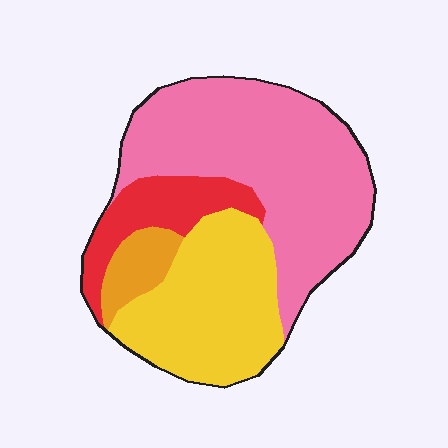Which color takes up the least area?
Orange, at roughly 5%.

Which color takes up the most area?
Pink, at roughly 50%.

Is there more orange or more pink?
Pink.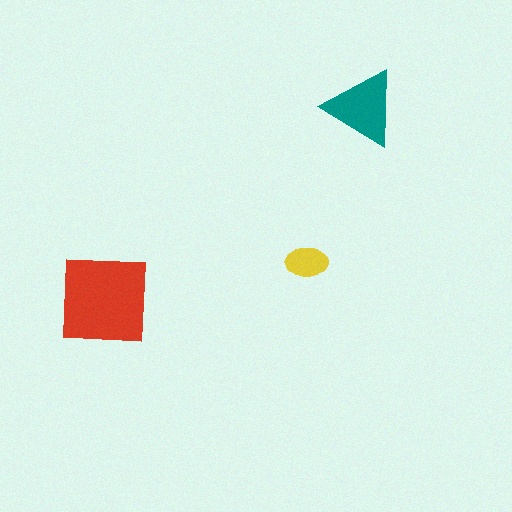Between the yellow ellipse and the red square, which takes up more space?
The red square.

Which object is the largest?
The red square.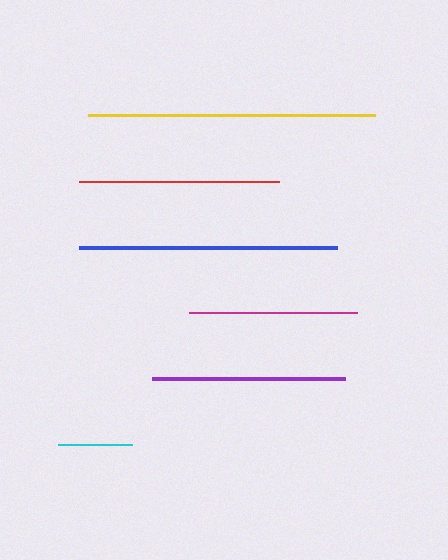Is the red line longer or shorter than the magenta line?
The red line is longer than the magenta line.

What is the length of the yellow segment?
The yellow segment is approximately 287 pixels long.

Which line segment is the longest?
The yellow line is the longest at approximately 287 pixels.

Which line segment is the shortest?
The cyan line is the shortest at approximately 74 pixels.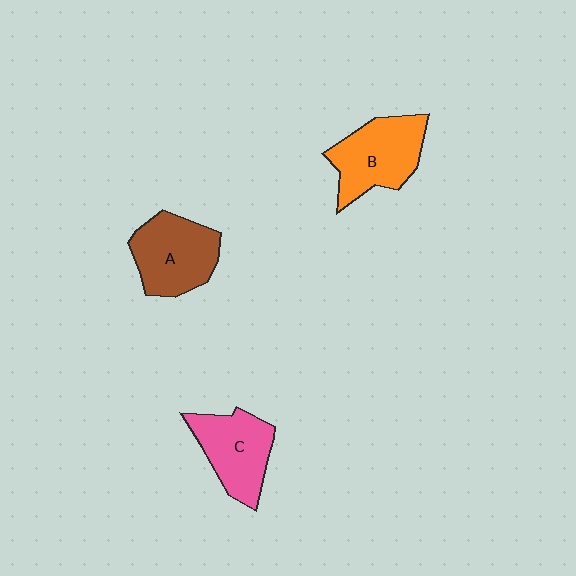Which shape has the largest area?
Shape B (orange).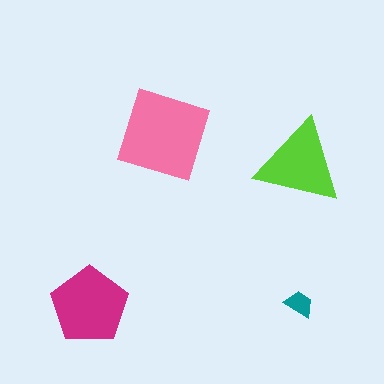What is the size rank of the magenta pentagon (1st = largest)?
2nd.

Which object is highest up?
The pink square is topmost.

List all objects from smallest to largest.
The teal trapezoid, the lime triangle, the magenta pentagon, the pink square.